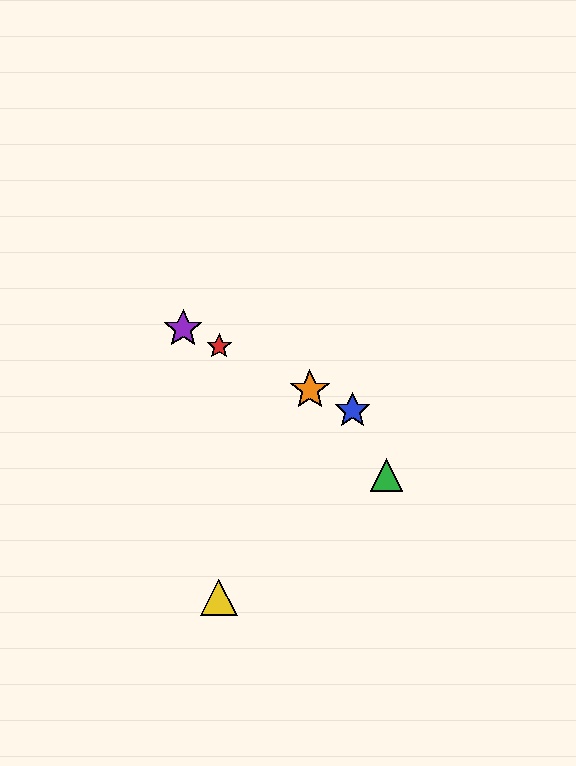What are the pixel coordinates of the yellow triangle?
The yellow triangle is at (219, 598).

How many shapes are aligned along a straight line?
4 shapes (the red star, the blue star, the purple star, the orange star) are aligned along a straight line.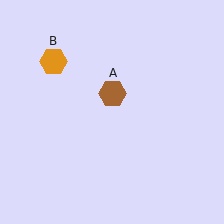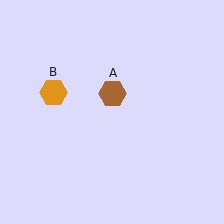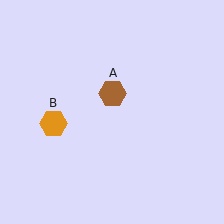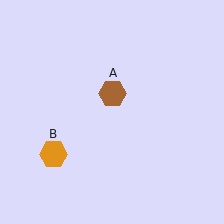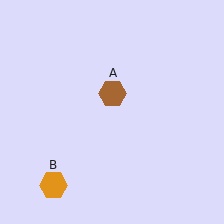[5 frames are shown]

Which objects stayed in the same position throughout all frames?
Brown hexagon (object A) remained stationary.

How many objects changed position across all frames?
1 object changed position: orange hexagon (object B).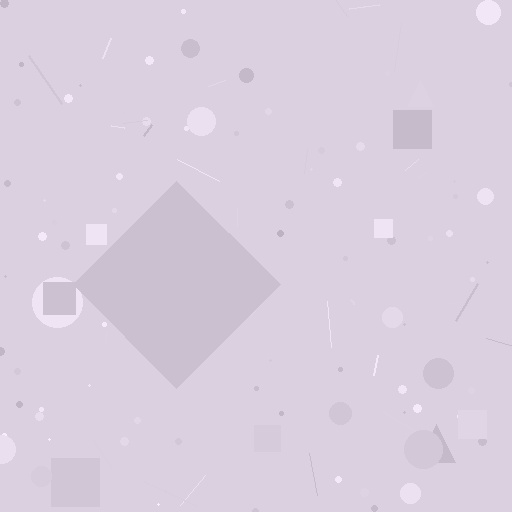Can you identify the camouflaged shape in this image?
The camouflaged shape is a diamond.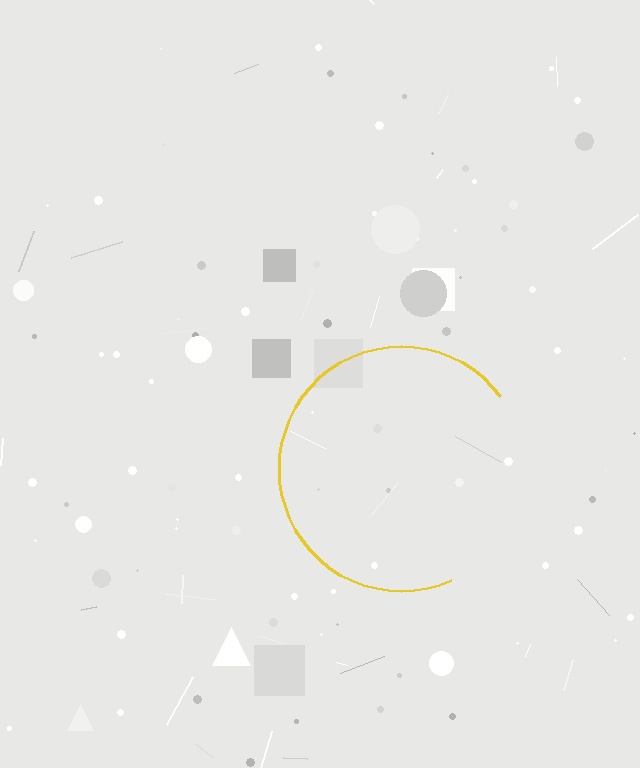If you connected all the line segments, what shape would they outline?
They would outline a circle.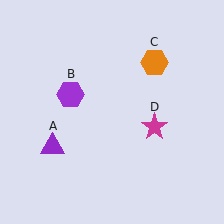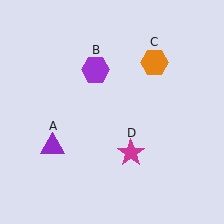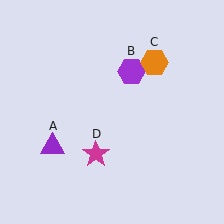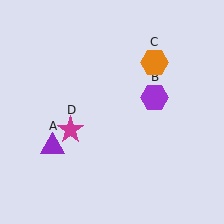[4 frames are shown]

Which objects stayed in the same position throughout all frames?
Purple triangle (object A) and orange hexagon (object C) remained stationary.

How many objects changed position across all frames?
2 objects changed position: purple hexagon (object B), magenta star (object D).